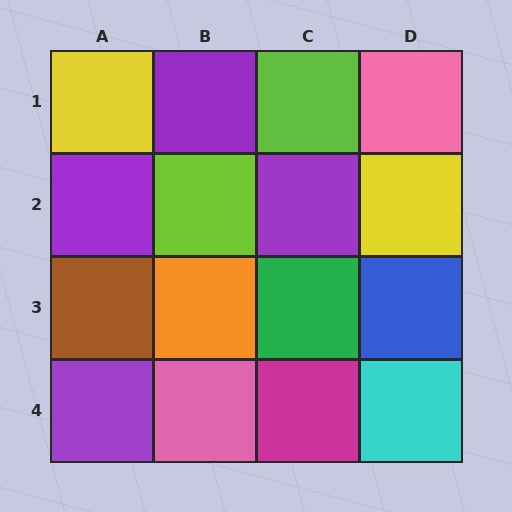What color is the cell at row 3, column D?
Blue.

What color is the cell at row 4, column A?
Purple.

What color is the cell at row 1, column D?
Pink.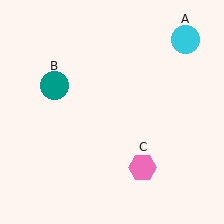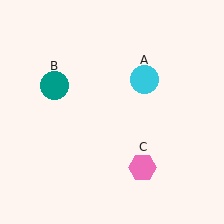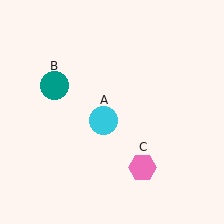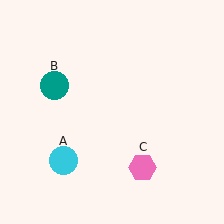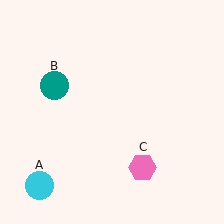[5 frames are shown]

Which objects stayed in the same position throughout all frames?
Teal circle (object B) and pink hexagon (object C) remained stationary.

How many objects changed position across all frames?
1 object changed position: cyan circle (object A).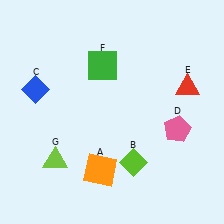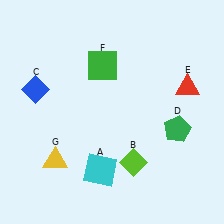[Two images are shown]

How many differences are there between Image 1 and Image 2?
There are 3 differences between the two images.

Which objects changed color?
A changed from orange to cyan. D changed from pink to green. G changed from lime to yellow.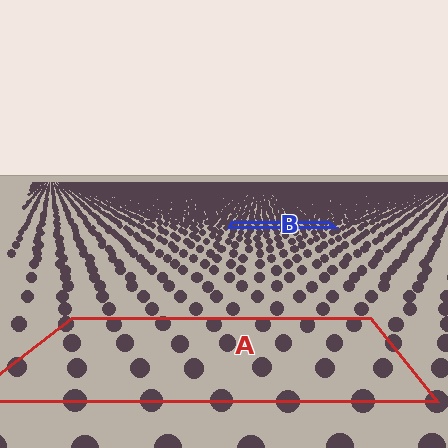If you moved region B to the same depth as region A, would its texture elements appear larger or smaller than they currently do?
They would appear larger. At a closer depth, the same texture elements are projected at a bigger on-screen size.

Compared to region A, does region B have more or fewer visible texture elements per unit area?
Region B has more texture elements per unit area — they are packed more densely because it is farther away.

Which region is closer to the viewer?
Region A is closer. The texture elements there are larger and more spread out.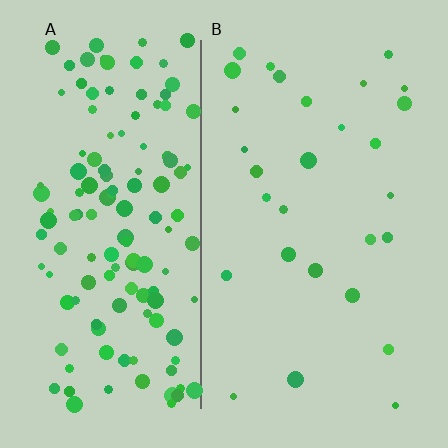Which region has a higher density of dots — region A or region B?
A (the left).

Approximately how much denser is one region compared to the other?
Approximately 4.6× — region A over region B.